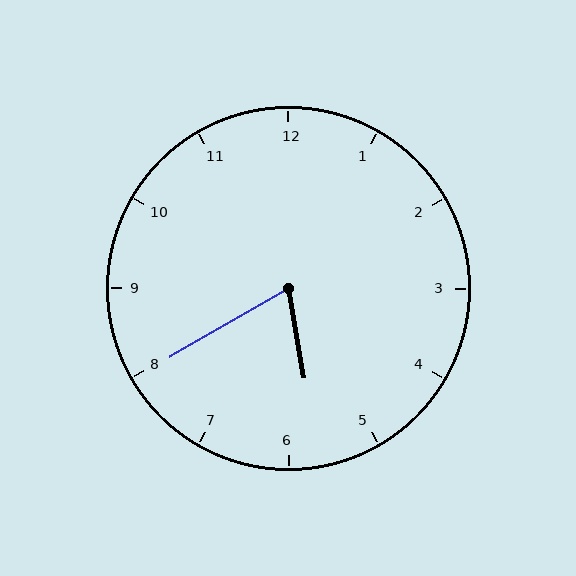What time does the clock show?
5:40.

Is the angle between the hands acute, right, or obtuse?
It is acute.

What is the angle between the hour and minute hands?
Approximately 70 degrees.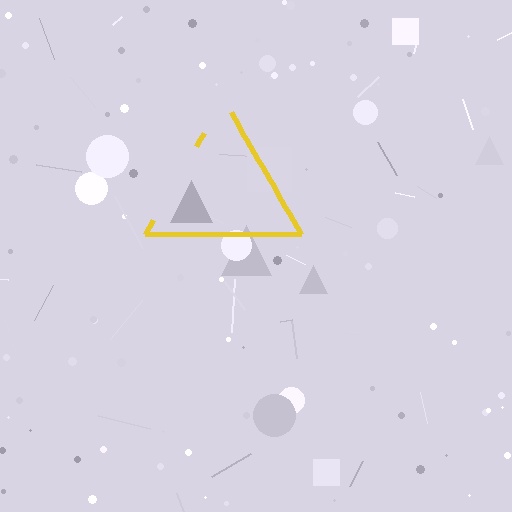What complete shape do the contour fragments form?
The contour fragments form a triangle.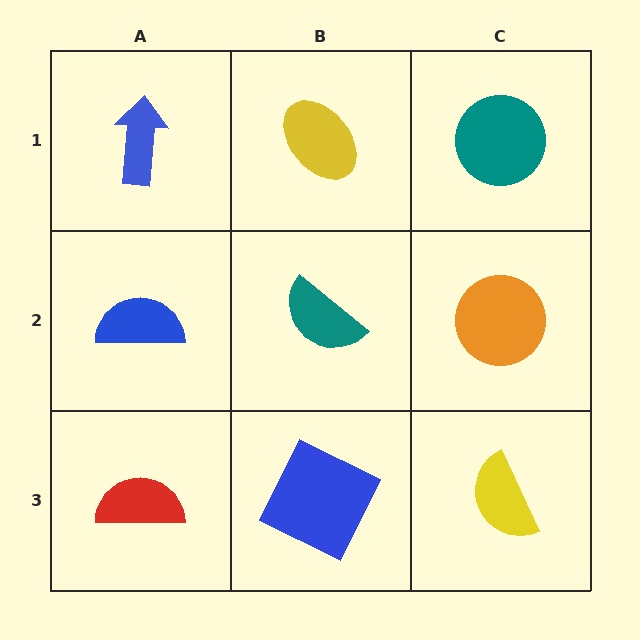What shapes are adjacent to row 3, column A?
A blue semicircle (row 2, column A), a blue square (row 3, column B).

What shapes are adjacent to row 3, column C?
An orange circle (row 2, column C), a blue square (row 3, column B).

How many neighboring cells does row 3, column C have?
2.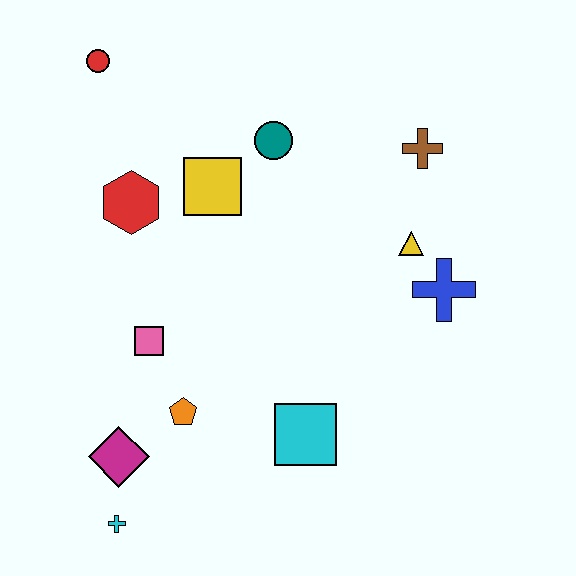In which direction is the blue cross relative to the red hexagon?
The blue cross is to the right of the red hexagon.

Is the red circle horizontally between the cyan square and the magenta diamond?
No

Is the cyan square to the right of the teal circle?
Yes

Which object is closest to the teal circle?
The yellow square is closest to the teal circle.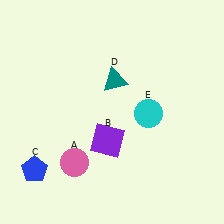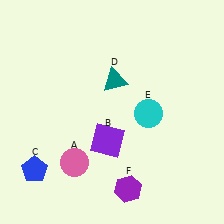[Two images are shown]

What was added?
A purple hexagon (F) was added in Image 2.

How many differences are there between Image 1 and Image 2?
There is 1 difference between the two images.